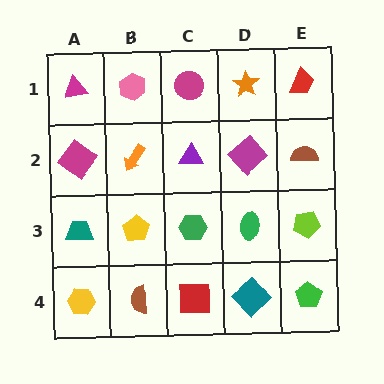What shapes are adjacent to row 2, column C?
A magenta circle (row 1, column C), a green hexagon (row 3, column C), an orange arrow (row 2, column B), a magenta diamond (row 2, column D).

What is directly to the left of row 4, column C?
A brown semicircle.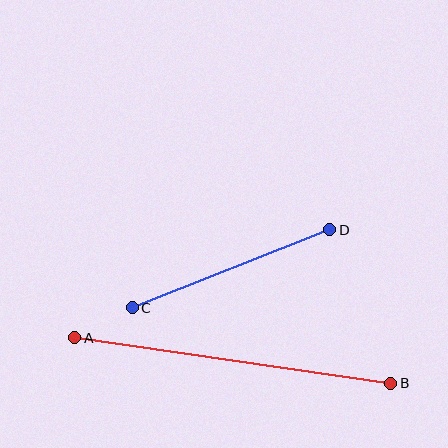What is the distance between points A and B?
The distance is approximately 320 pixels.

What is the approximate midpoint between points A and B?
The midpoint is at approximately (233, 361) pixels.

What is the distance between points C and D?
The distance is approximately 212 pixels.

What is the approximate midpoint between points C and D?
The midpoint is at approximately (231, 269) pixels.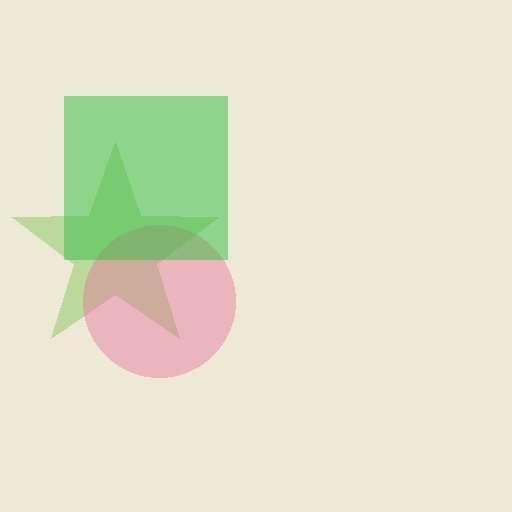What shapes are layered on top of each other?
The layered shapes are: a lime star, a pink circle, a green square.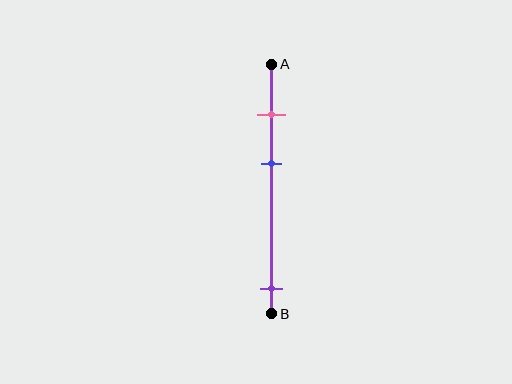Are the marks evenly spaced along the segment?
No, the marks are not evenly spaced.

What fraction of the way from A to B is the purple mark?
The purple mark is approximately 90% (0.9) of the way from A to B.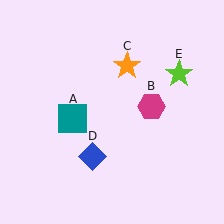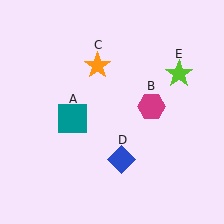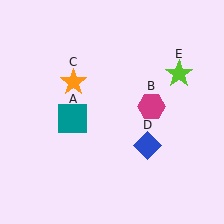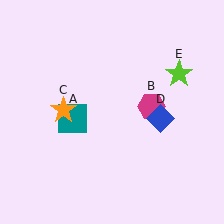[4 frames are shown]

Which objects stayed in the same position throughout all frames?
Teal square (object A) and magenta hexagon (object B) and lime star (object E) remained stationary.